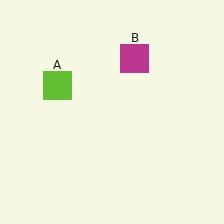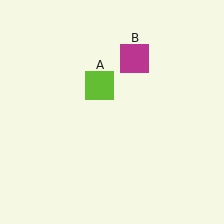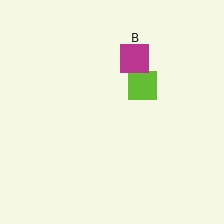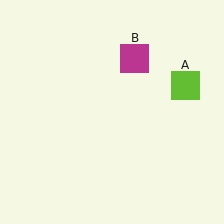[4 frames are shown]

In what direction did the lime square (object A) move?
The lime square (object A) moved right.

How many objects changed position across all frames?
1 object changed position: lime square (object A).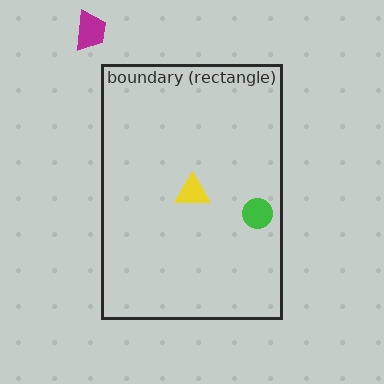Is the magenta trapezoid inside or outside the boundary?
Outside.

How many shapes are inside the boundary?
2 inside, 1 outside.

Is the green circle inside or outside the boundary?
Inside.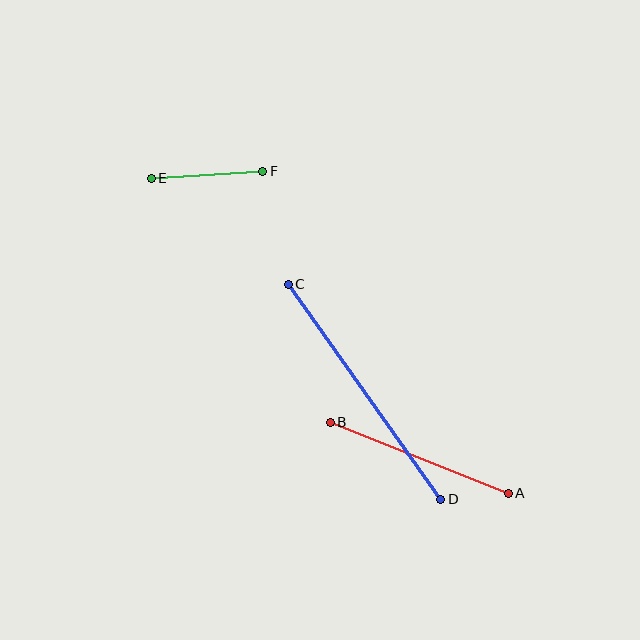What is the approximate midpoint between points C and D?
The midpoint is at approximately (364, 392) pixels.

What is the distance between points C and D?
The distance is approximately 264 pixels.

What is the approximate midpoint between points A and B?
The midpoint is at approximately (419, 458) pixels.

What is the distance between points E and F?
The distance is approximately 112 pixels.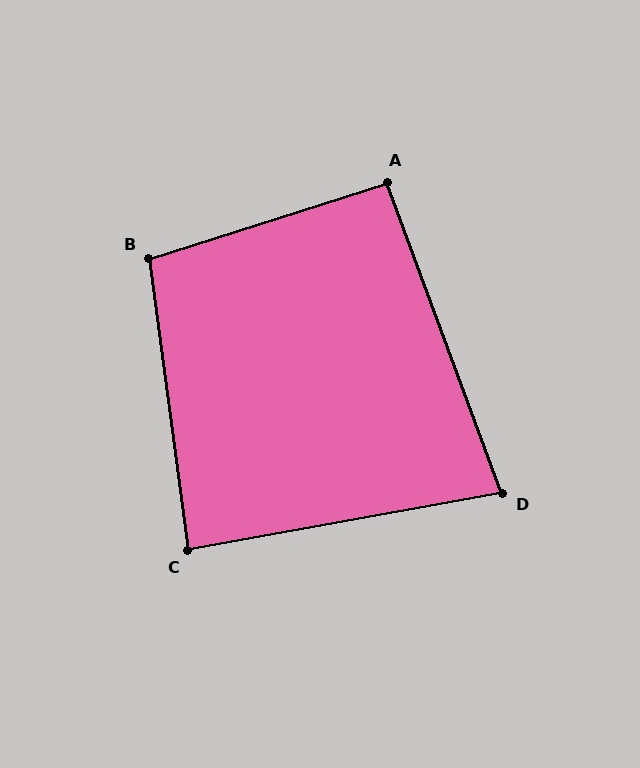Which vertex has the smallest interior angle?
D, at approximately 80 degrees.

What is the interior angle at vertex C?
Approximately 87 degrees (approximately right).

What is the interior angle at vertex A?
Approximately 93 degrees (approximately right).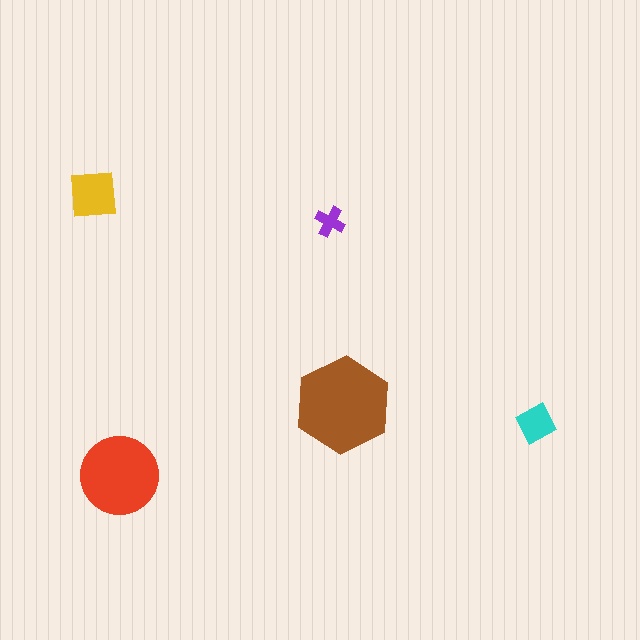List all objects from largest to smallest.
The brown hexagon, the red circle, the yellow square, the cyan square, the purple cross.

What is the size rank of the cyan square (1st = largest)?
4th.